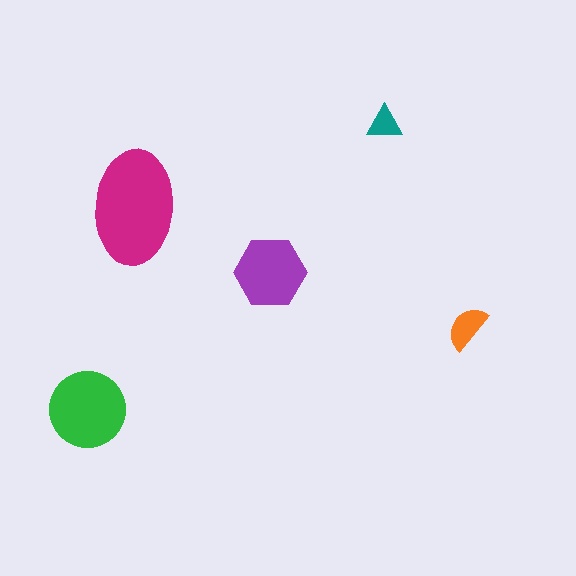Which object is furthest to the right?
The orange semicircle is rightmost.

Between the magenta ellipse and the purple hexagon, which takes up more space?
The magenta ellipse.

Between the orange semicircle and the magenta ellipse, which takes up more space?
The magenta ellipse.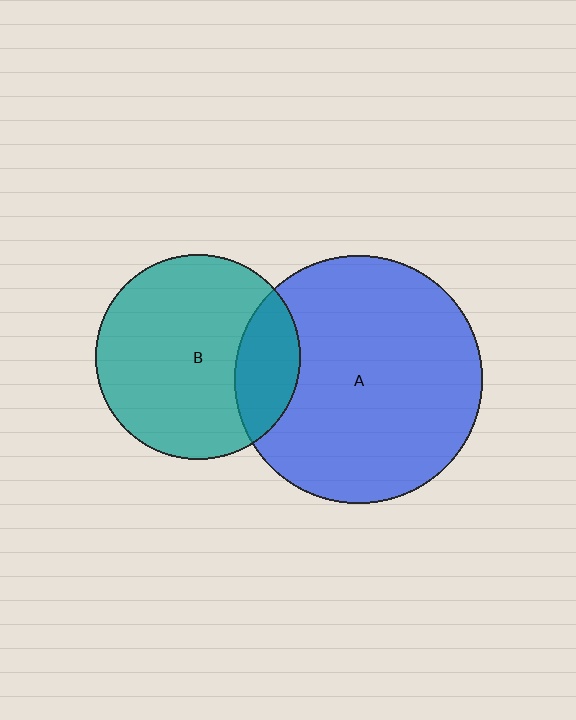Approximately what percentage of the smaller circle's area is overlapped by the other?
Approximately 20%.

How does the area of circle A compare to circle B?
Approximately 1.5 times.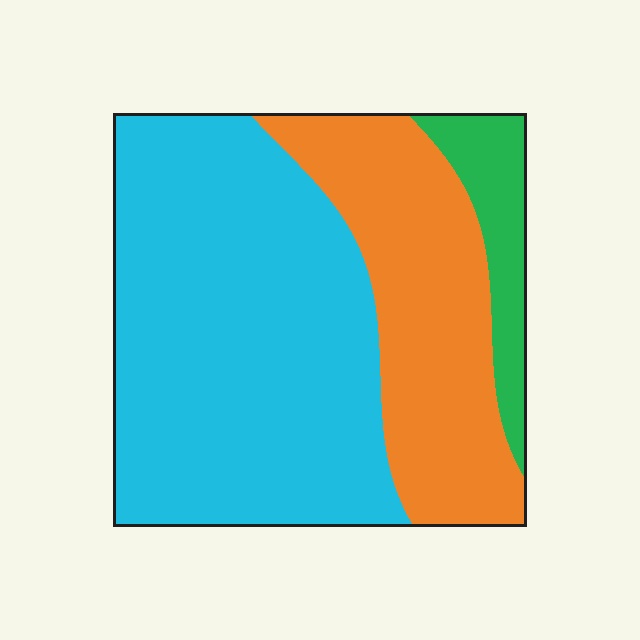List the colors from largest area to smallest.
From largest to smallest: cyan, orange, green.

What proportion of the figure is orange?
Orange takes up about one third (1/3) of the figure.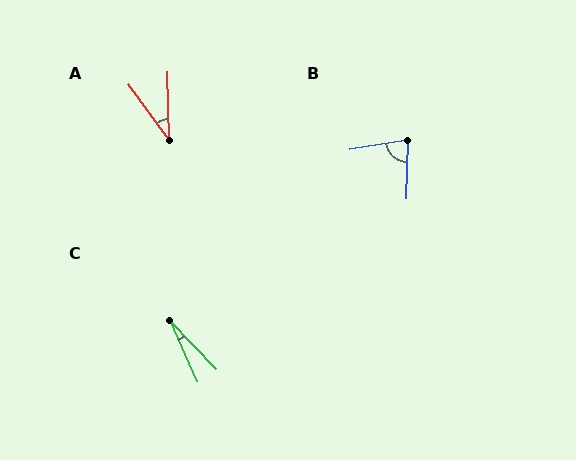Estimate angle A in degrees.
Approximately 35 degrees.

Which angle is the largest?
B, at approximately 79 degrees.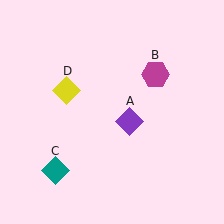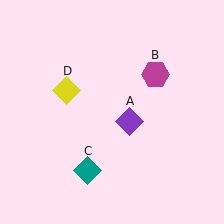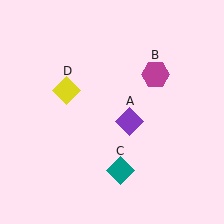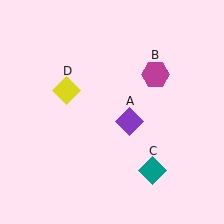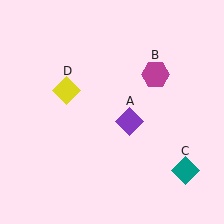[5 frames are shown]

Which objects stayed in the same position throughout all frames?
Purple diamond (object A) and magenta hexagon (object B) and yellow diamond (object D) remained stationary.